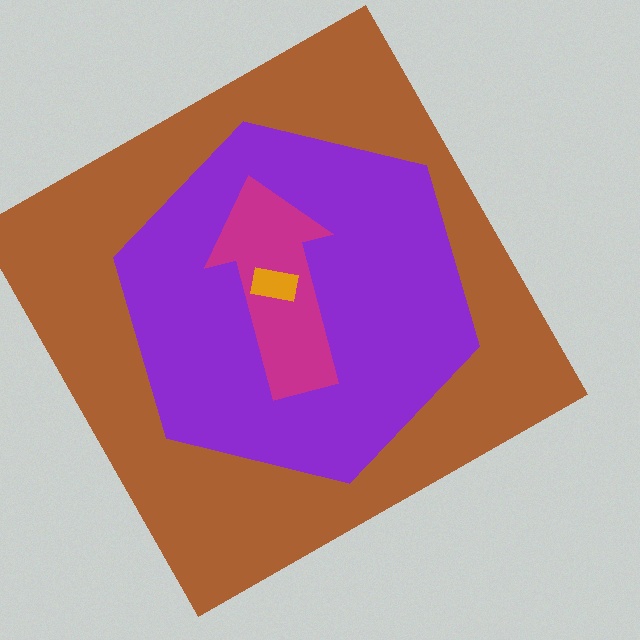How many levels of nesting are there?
4.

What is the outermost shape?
The brown square.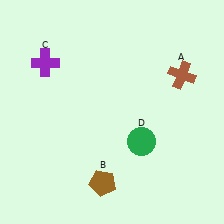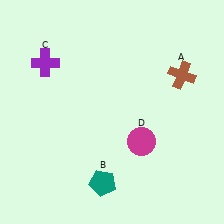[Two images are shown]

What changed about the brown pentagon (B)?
In Image 1, B is brown. In Image 2, it changed to teal.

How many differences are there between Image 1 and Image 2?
There are 2 differences between the two images.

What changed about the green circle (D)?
In Image 1, D is green. In Image 2, it changed to magenta.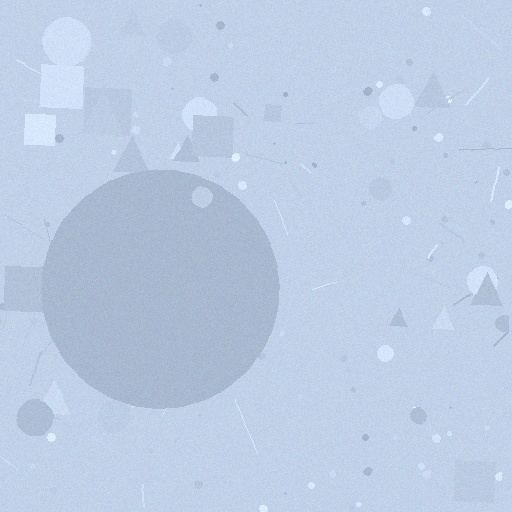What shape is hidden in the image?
A circle is hidden in the image.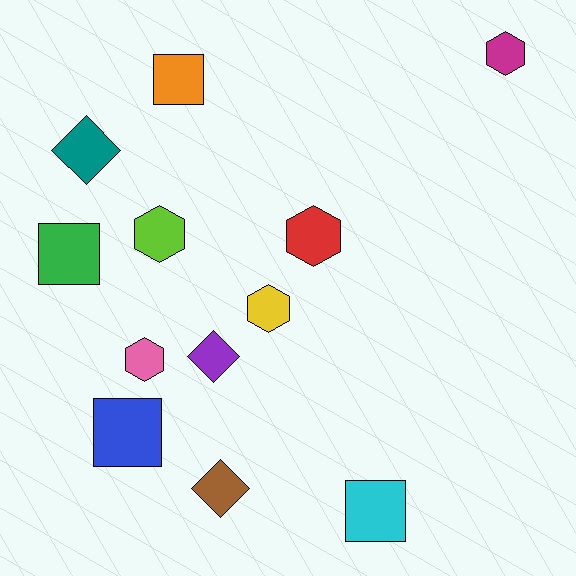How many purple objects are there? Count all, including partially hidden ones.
There is 1 purple object.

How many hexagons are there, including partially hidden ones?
There are 5 hexagons.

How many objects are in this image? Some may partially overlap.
There are 12 objects.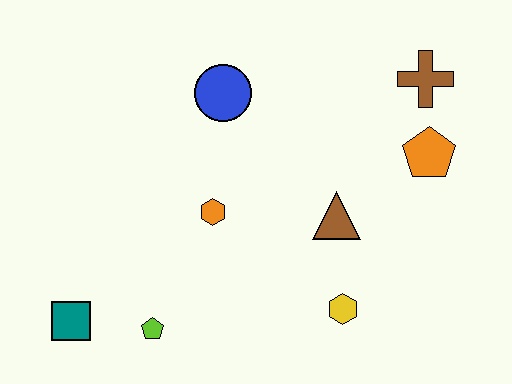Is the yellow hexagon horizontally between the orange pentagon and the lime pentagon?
Yes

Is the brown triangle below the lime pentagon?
No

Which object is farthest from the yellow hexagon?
The teal square is farthest from the yellow hexagon.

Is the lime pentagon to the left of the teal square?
No